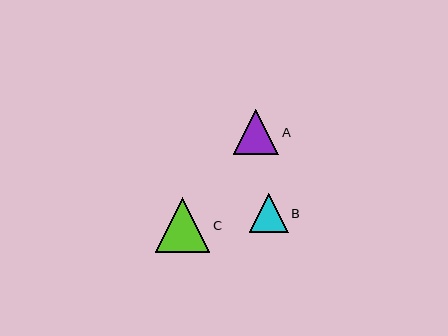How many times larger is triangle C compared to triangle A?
Triangle C is approximately 1.2 times the size of triangle A.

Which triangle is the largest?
Triangle C is the largest with a size of approximately 54 pixels.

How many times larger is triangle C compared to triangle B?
Triangle C is approximately 1.4 times the size of triangle B.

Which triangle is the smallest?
Triangle B is the smallest with a size of approximately 39 pixels.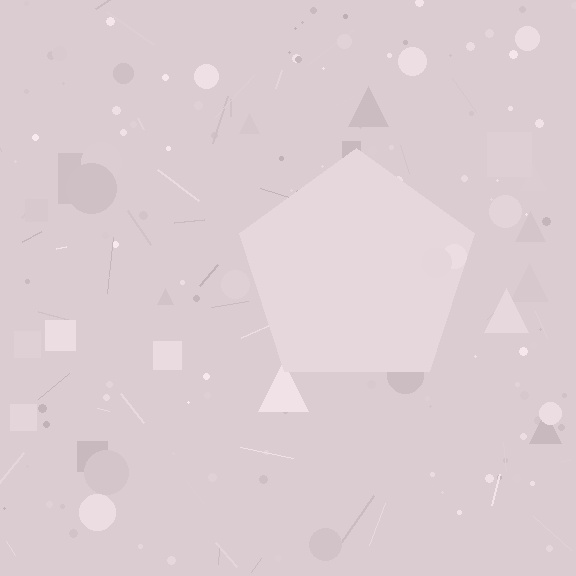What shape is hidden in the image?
A pentagon is hidden in the image.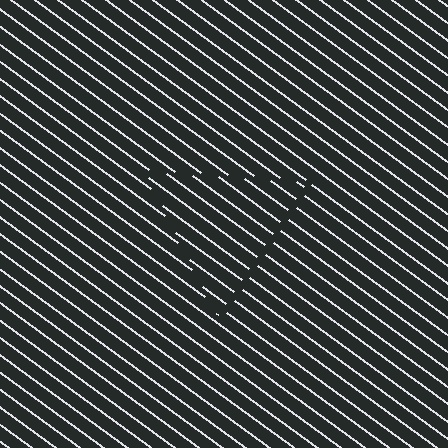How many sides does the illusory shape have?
3 sides — the line-ends trace a triangle.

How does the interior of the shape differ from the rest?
The interior of the shape contains the same grating, shifted by half a period — the contour is defined by the phase discontinuity where line-ends from the inner and outer gratings abut.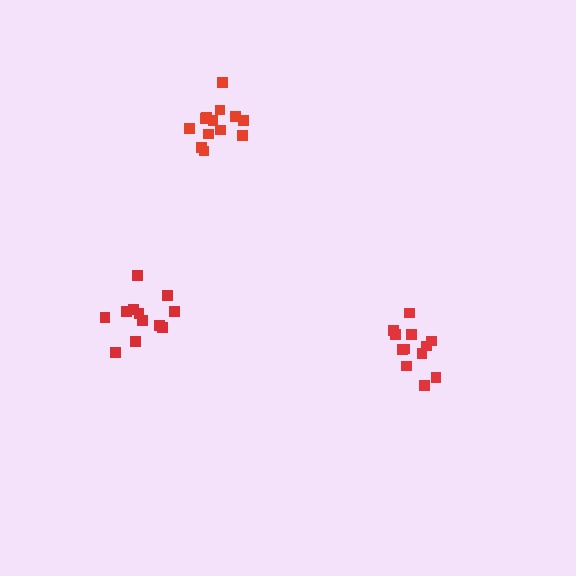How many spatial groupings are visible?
There are 3 spatial groupings.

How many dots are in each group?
Group 1: 12 dots, Group 2: 13 dots, Group 3: 12 dots (37 total).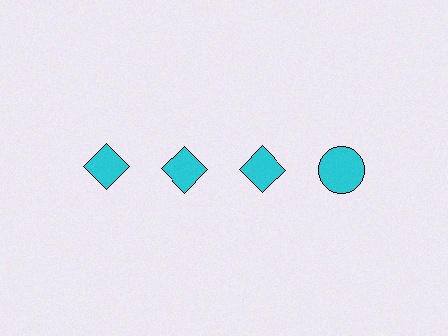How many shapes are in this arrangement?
There are 4 shapes arranged in a grid pattern.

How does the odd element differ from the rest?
It has a different shape: circle instead of diamond.